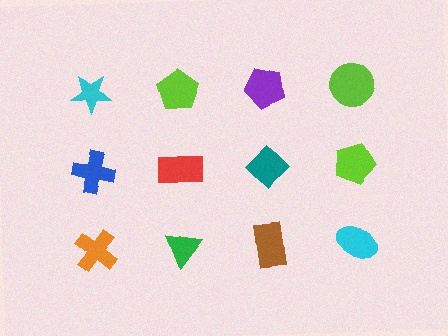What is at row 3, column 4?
A cyan ellipse.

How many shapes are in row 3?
4 shapes.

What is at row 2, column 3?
A teal diamond.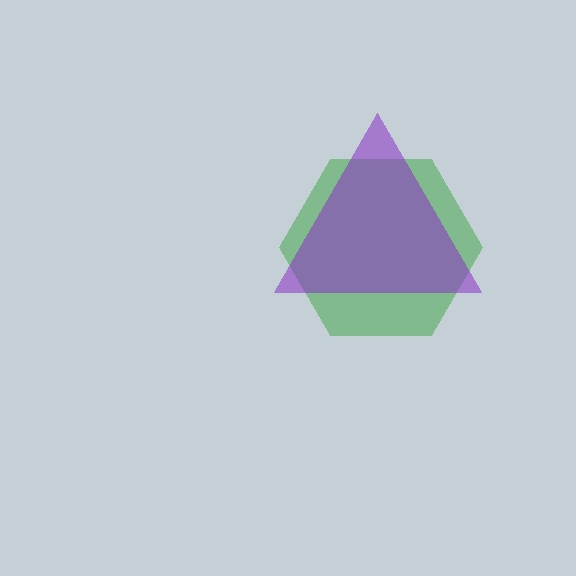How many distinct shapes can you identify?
There are 2 distinct shapes: a green hexagon, a purple triangle.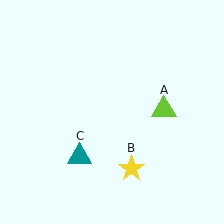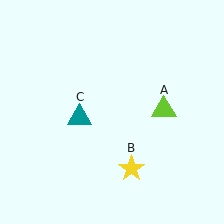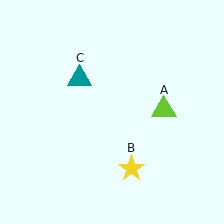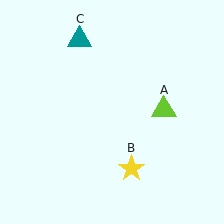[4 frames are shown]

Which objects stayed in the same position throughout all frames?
Lime triangle (object A) and yellow star (object B) remained stationary.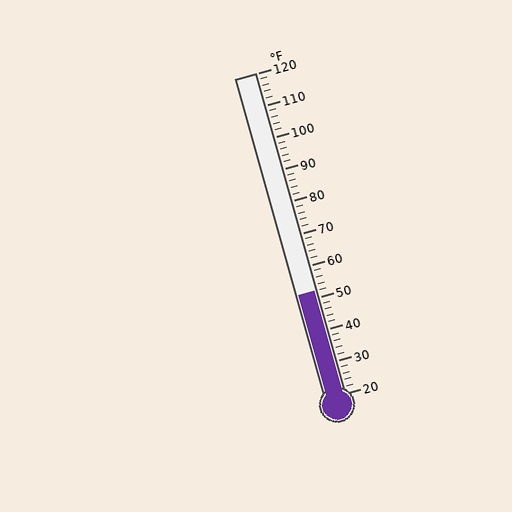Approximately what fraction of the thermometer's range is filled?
The thermometer is filled to approximately 30% of its range.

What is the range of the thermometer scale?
The thermometer scale ranges from 20°F to 120°F.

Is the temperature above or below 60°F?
The temperature is below 60°F.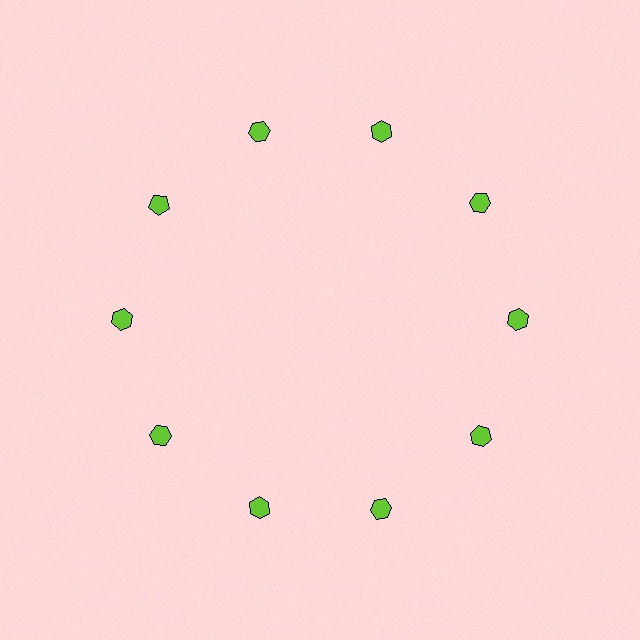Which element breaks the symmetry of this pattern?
The lime pentagon at roughly the 10 o'clock position breaks the symmetry. All other shapes are lime hexagons.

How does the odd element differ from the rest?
It has a different shape: pentagon instead of hexagon.